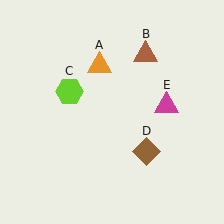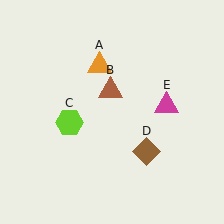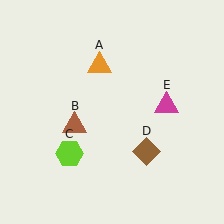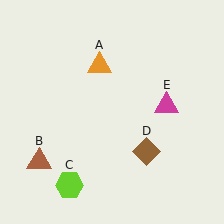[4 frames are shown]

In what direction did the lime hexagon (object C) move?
The lime hexagon (object C) moved down.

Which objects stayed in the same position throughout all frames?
Orange triangle (object A) and brown diamond (object D) and magenta triangle (object E) remained stationary.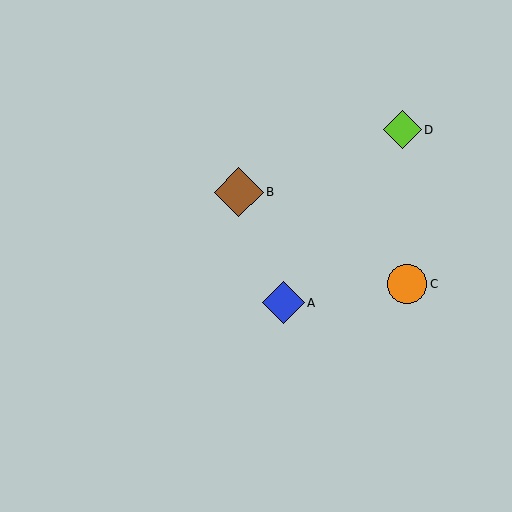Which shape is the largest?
The brown diamond (labeled B) is the largest.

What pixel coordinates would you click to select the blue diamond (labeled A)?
Click at (283, 303) to select the blue diamond A.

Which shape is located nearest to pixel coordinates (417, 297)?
The orange circle (labeled C) at (407, 284) is nearest to that location.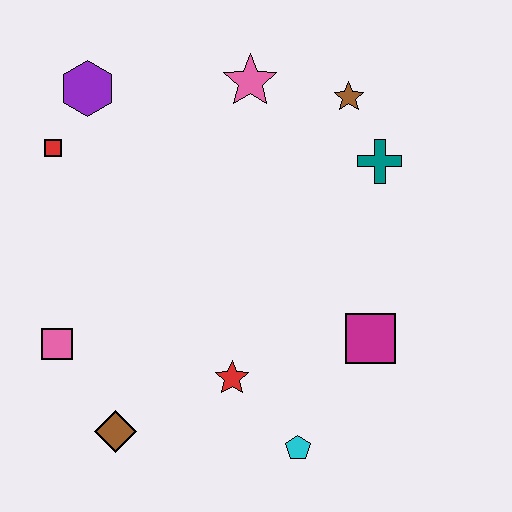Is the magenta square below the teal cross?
Yes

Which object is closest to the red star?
The cyan pentagon is closest to the red star.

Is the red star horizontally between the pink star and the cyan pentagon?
No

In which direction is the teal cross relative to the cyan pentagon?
The teal cross is above the cyan pentagon.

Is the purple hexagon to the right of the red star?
No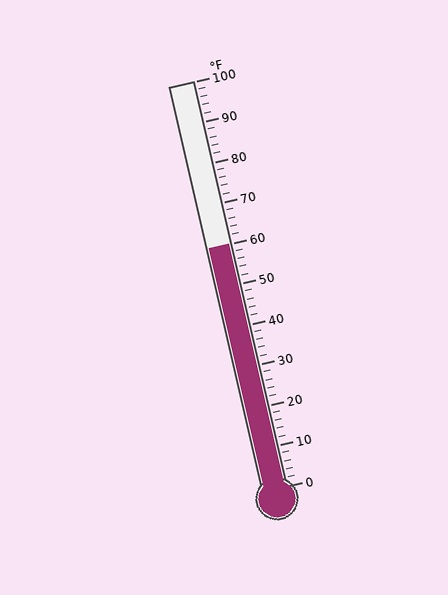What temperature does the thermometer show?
The thermometer shows approximately 60°F.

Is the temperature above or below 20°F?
The temperature is above 20°F.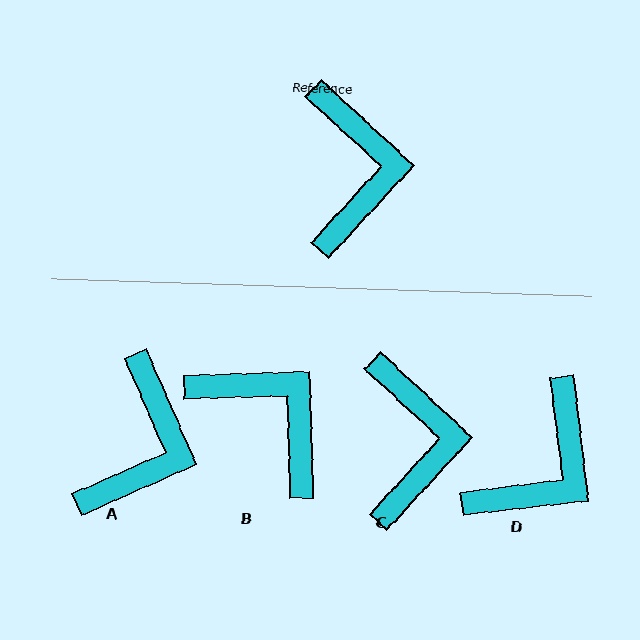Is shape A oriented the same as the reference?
No, it is off by about 23 degrees.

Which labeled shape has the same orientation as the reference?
C.